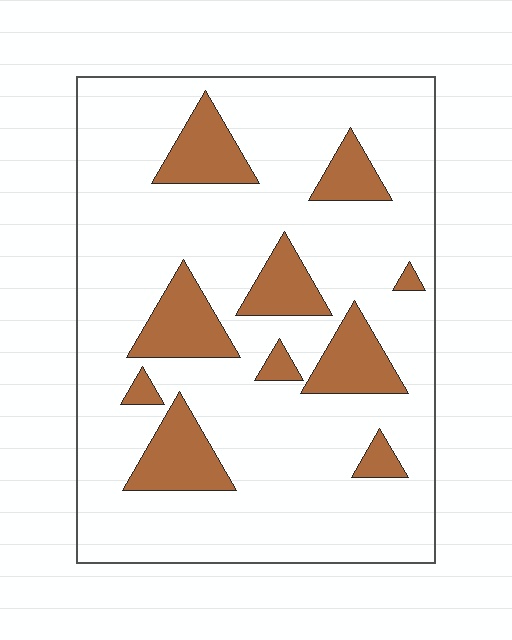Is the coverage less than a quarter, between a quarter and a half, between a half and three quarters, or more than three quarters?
Less than a quarter.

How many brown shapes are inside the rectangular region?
10.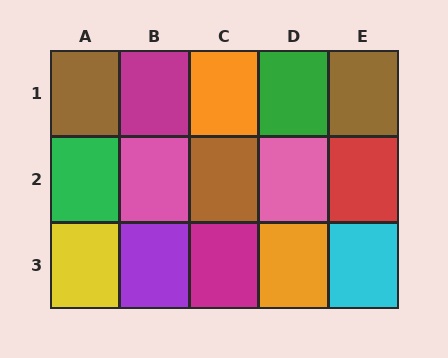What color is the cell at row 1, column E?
Brown.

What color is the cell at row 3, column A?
Yellow.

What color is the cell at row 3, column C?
Magenta.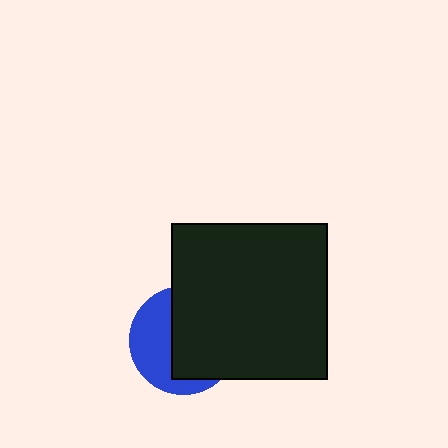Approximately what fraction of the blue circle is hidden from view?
Roughly 58% of the blue circle is hidden behind the black square.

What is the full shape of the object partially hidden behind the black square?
The partially hidden object is a blue circle.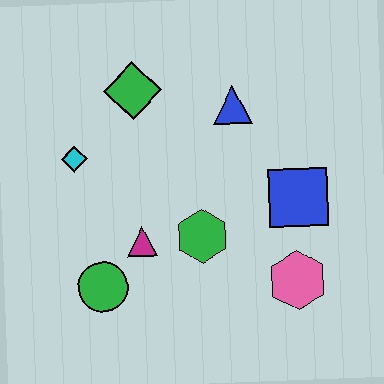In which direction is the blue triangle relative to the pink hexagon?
The blue triangle is above the pink hexagon.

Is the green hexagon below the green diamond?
Yes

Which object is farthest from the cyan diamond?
The pink hexagon is farthest from the cyan diamond.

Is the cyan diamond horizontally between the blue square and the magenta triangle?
No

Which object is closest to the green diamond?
The cyan diamond is closest to the green diamond.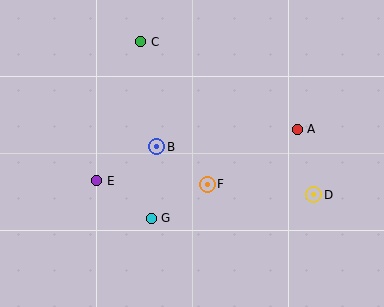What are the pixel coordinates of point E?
Point E is at (97, 181).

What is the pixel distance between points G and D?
The distance between G and D is 164 pixels.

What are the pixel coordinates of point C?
Point C is at (141, 42).